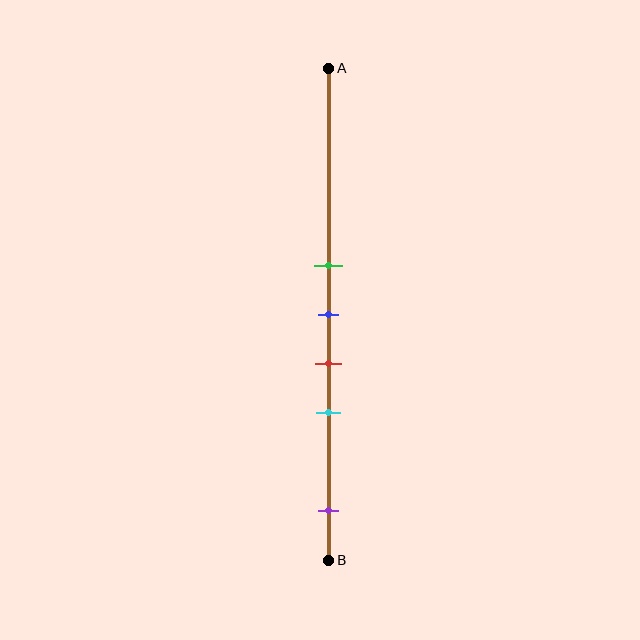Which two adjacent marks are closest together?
The green and blue marks are the closest adjacent pair.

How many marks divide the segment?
There are 5 marks dividing the segment.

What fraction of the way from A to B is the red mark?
The red mark is approximately 60% (0.6) of the way from A to B.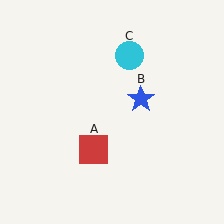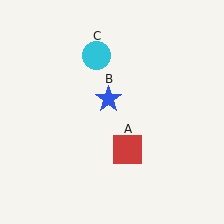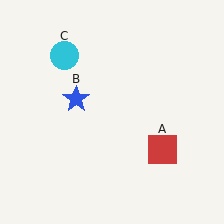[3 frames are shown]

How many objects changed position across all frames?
3 objects changed position: red square (object A), blue star (object B), cyan circle (object C).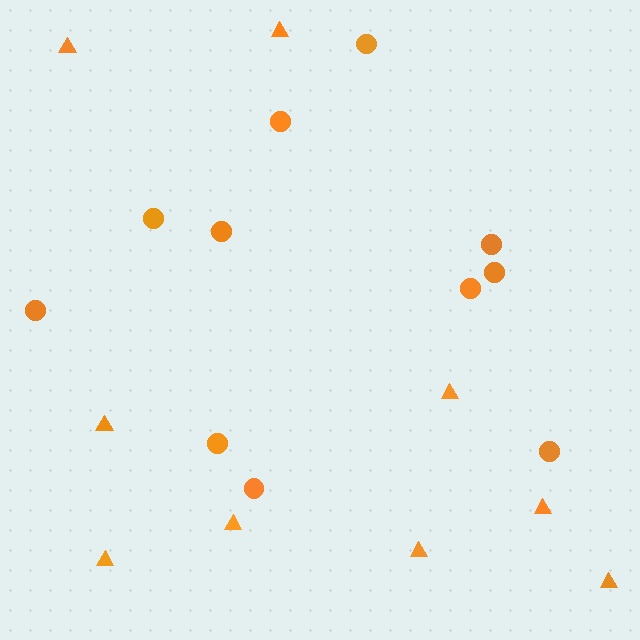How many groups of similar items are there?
There are 2 groups: one group of triangles (9) and one group of circles (11).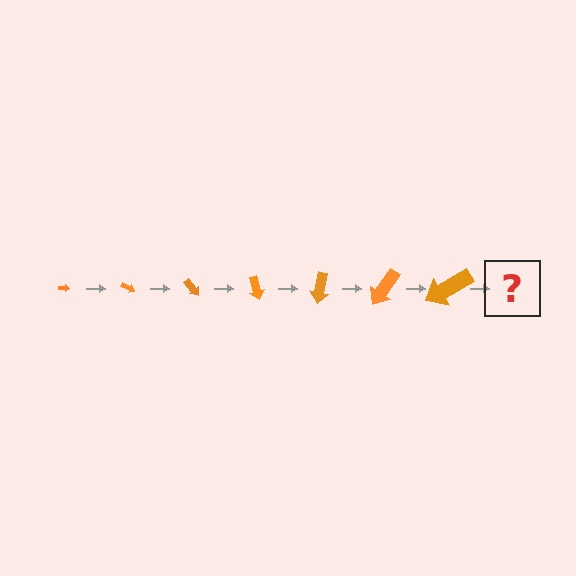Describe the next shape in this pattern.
It should be an arrow, larger than the previous one and rotated 175 degrees from the start.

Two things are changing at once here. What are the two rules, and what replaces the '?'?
The two rules are that the arrow grows larger each step and it rotates 25 degrees each step. The '?' should be an arrow, larger than the previous one and rotated 175 degrees from the start.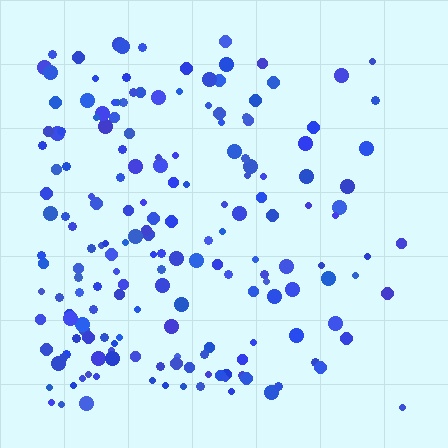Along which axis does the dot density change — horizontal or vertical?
Horizontal.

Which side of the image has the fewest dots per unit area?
The right.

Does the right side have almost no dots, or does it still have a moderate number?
Still a moderate number, just noticeably fewer than the left.